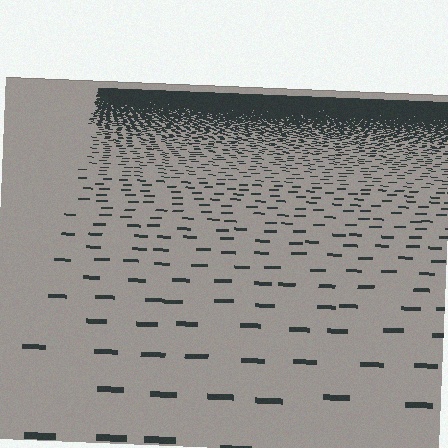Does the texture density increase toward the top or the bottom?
Density increases toward the top.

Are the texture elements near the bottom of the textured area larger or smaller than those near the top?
Larger. Near the bottom, elements are closer to the viewer and appear at a bigger on-screen size.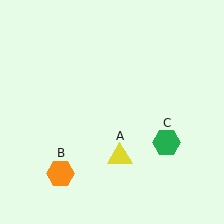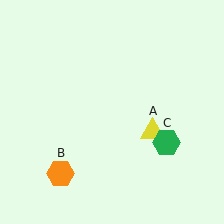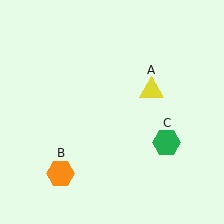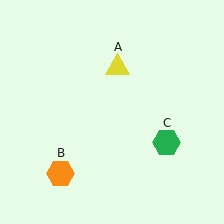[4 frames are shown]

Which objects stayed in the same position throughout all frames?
Orange hexagon (object B) and green hexagon (object C) remained stationary.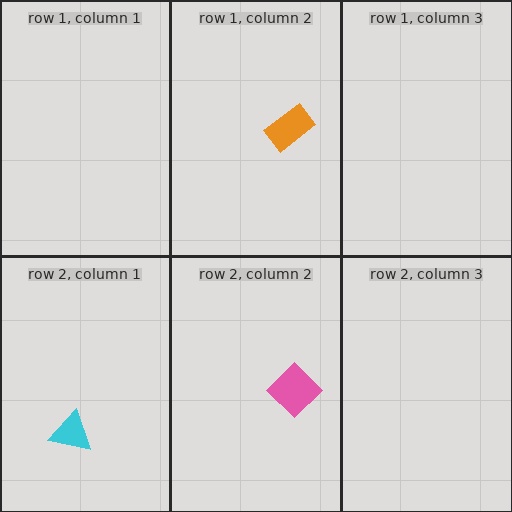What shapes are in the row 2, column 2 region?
The pink diamond.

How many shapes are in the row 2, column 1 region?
1.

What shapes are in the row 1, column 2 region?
The orange rectangle.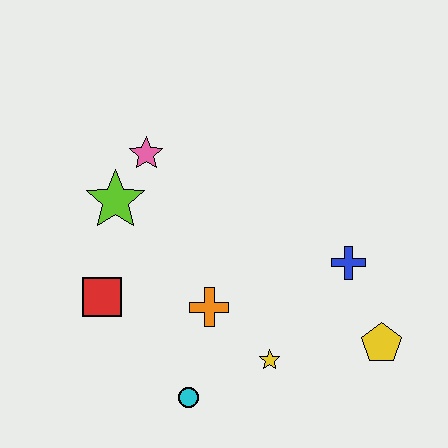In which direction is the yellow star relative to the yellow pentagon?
The yellow star is to the left of the yellow pentagon.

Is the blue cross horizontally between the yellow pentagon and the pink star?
Yes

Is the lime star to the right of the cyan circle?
No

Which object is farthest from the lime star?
The yellow pentagon is farthest from the lime star.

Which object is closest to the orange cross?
The yellow star is closest to the orange cross.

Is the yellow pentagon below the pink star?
Yes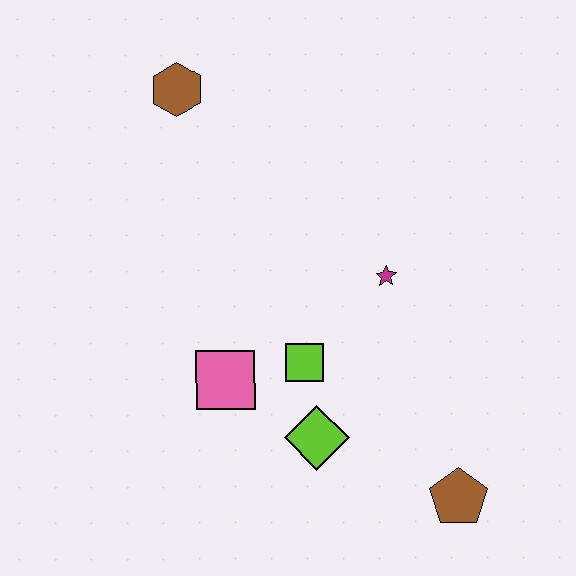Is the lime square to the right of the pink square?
Yes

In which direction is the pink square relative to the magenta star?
The pink square is to the left of the magenta star.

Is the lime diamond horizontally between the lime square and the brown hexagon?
No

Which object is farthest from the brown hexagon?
The brown pentagon is farthest from the brown hexagon.